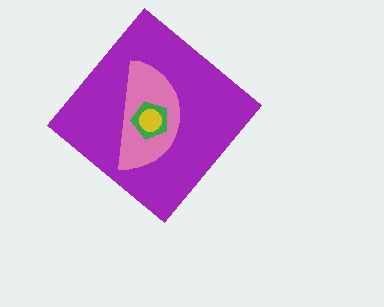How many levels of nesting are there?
4.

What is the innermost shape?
The yellow circle.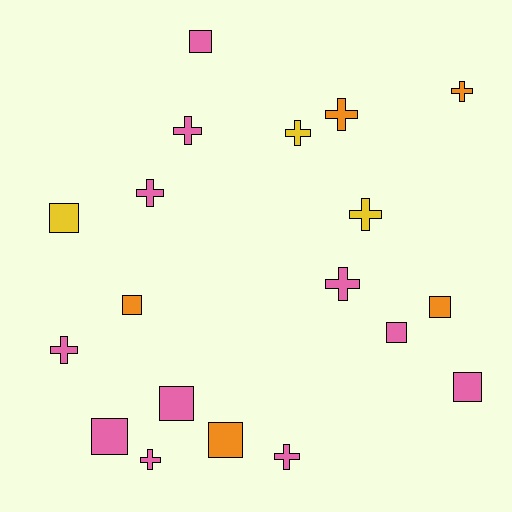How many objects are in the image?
There are 19 objects.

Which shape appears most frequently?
Cross, with 10 objects.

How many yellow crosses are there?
There are 2 yellow crosses.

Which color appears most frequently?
Pink, with 11 objects.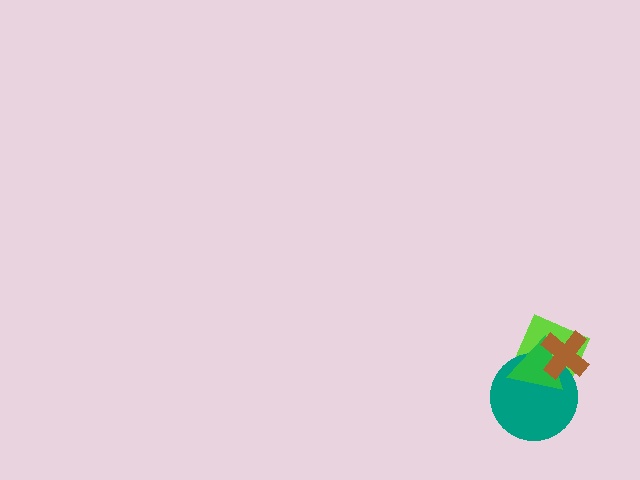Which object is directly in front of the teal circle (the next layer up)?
The green triangle is directly in front of the teal circle.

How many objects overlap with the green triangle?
3 objects overlap with the green triangle.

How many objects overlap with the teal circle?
3 objects overlap with the teal circle.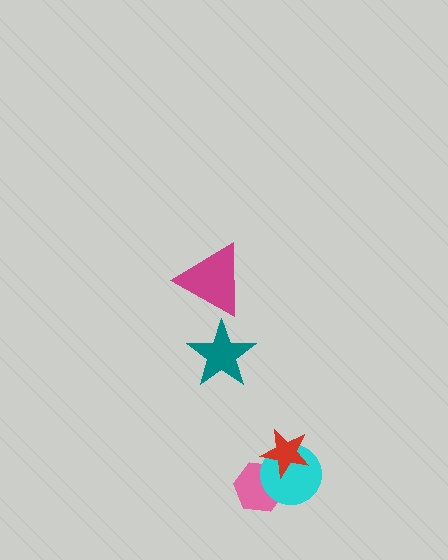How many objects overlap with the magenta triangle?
0 objects overlap with the magenta triangle.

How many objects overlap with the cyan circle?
2 objects overlap with the cyan circle.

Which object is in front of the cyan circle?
The red star is in front of the cyan circle.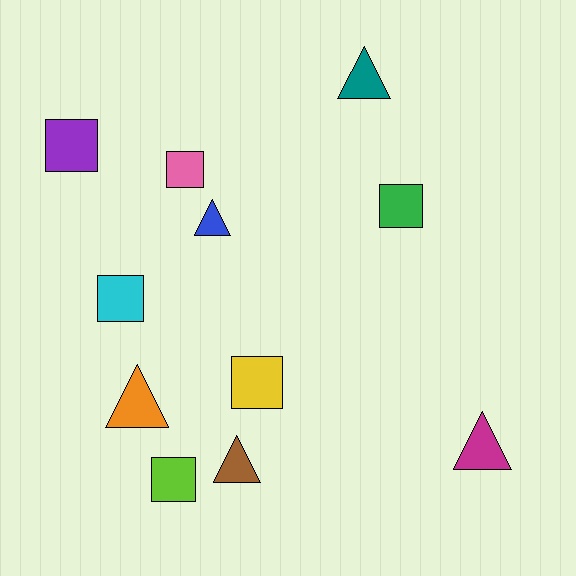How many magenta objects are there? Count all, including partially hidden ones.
There is 1 magenta object.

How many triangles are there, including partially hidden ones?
There are 5 triangles.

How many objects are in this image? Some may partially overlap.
There are 11 objects.